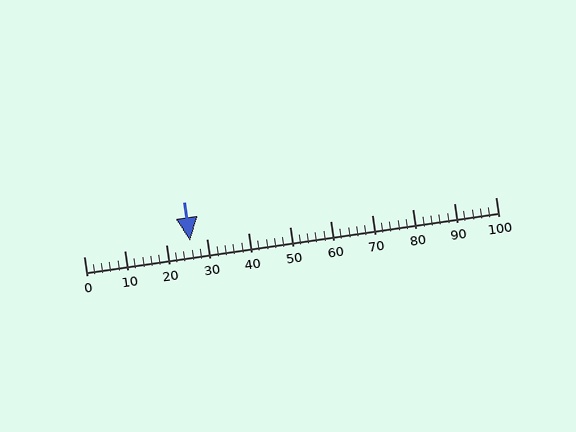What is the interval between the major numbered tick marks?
The major tick marks are spaced 10 units apart.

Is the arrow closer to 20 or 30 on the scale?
The arrow is closer to 30.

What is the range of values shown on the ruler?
The ruler shows values from 0 to 100.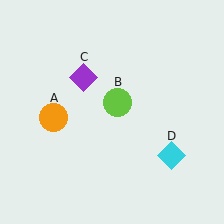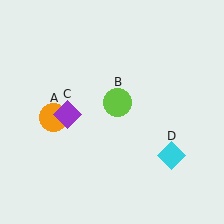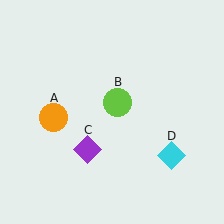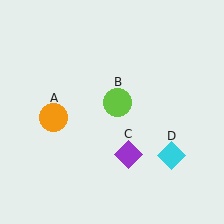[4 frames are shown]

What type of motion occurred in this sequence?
The purple diamond (object C) rotated counterclockwise around the center of the scene.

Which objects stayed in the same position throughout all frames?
Orange circle (object A) and lime circle (object B) and cyan diamond (object D) remained stationary.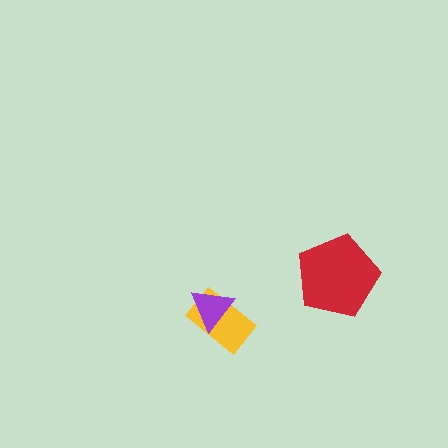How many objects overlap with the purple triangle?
1 object overlaps with the purple triangle.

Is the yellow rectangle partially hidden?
Yes, it is partially covered by another shape.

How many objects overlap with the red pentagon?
0 objects overlap with the red pentagon.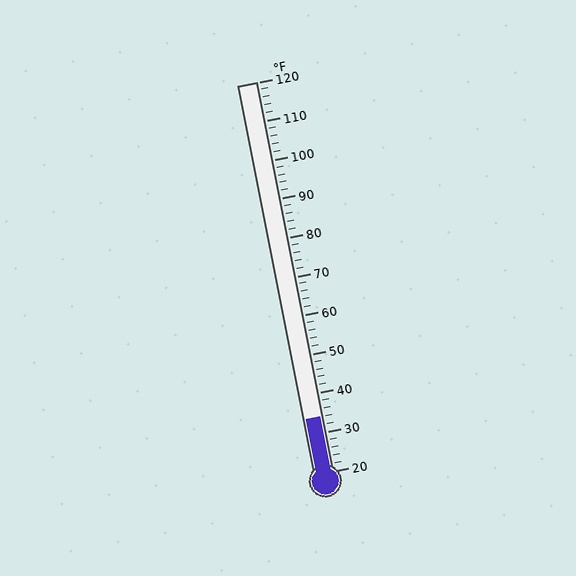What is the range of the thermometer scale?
The thermometer scale ranges from 20°F to 120°F.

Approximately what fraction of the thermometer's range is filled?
The thermometer is filled to approximately 15% of its range.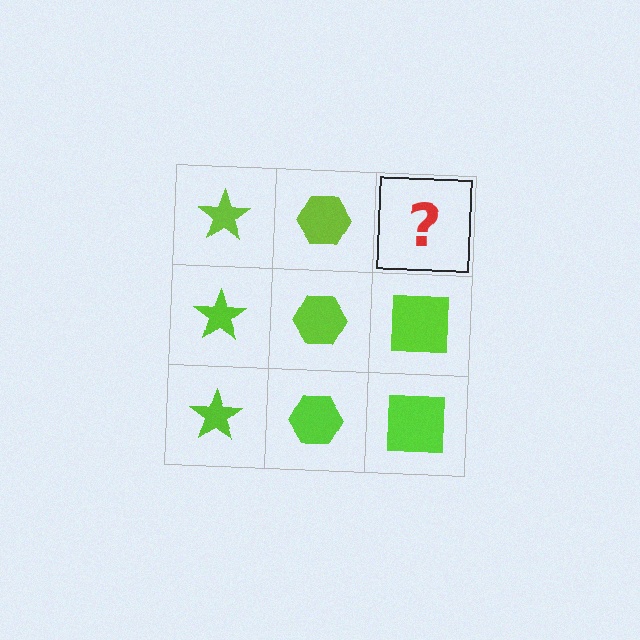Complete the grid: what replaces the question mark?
The question mark should be replaced with a lime square.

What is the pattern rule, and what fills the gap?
The rule is that each column has a consistent shape. The gap should be filled with a lime square.